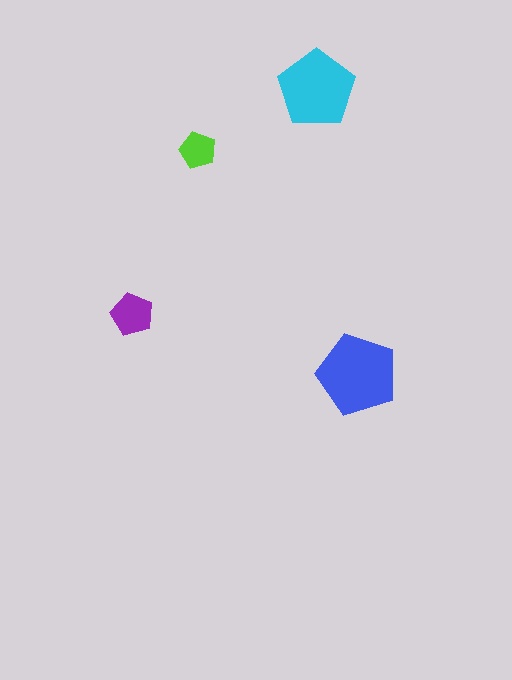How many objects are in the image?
There are 4 objects in the image.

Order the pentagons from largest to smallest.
the blue one, the cyan one, the purple one, the lime one.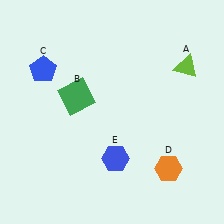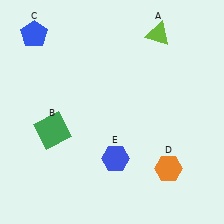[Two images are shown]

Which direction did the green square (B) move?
The green square (B) moved down.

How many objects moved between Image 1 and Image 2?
3 objects moved between the two images.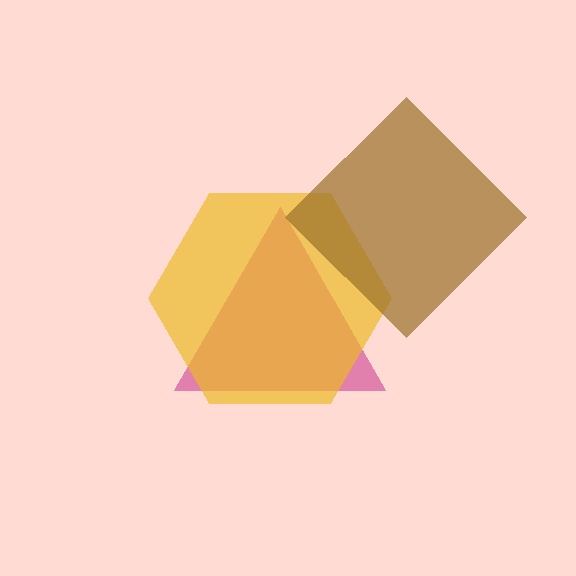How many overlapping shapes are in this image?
There are 3 overlapping shapes in the image.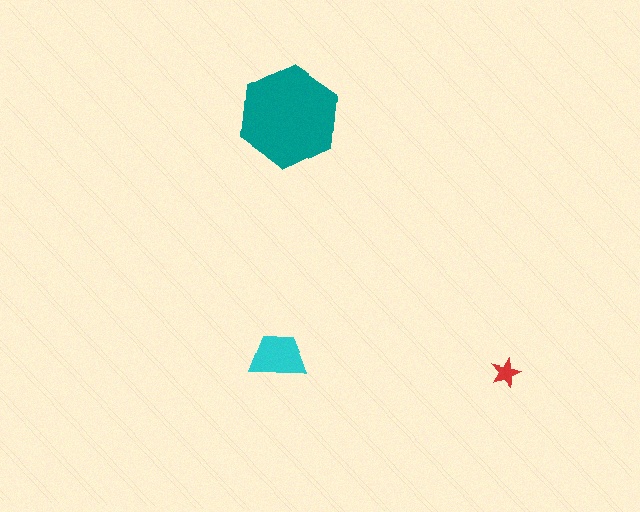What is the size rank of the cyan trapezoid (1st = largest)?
2nd.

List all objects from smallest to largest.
The red star, the cyan trapezoid, the teal hexagon.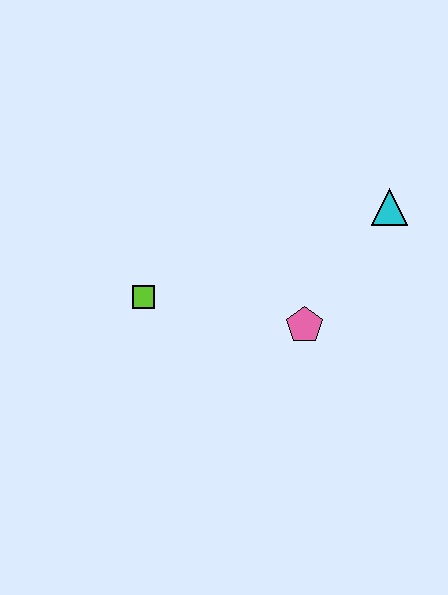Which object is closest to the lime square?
The pink pentagon is closest to the lime square.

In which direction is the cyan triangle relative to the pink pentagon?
The cyan triangle is above the pink pentagon.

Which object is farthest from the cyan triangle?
The lime square is farthest from the cyan triangle.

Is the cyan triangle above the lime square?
Yes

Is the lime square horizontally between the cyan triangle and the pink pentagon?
No